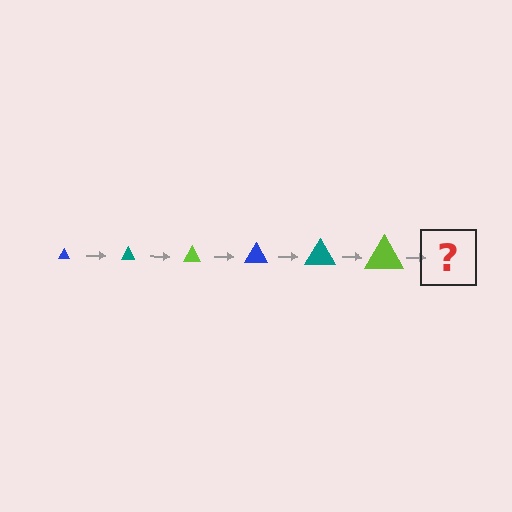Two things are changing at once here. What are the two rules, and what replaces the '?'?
The two rules are that the triangle grows larger each step and the color cycles through blue, teal, and lime. The '?' should be a blue triangle, larger than the previous one.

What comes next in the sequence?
The next element should be a blue triangle, larger than the previous one.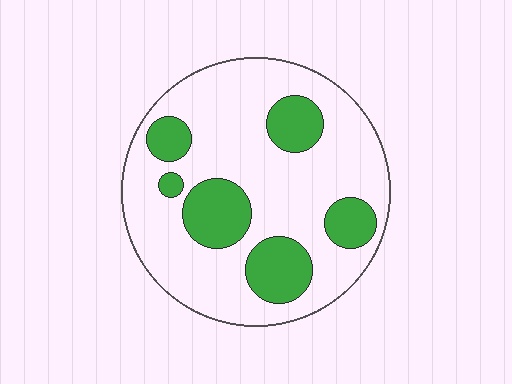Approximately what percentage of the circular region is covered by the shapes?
Approximately 25%.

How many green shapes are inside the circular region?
6.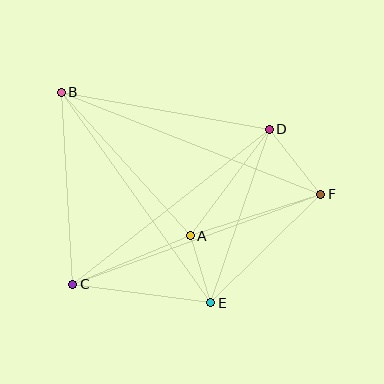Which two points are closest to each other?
Points A and E are closest to each other.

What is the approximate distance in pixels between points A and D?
The distance between A and D is approximately 133 pixels.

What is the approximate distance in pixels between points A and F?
The distance between A and F is approximately 137 pixels.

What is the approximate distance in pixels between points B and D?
The distance between B and D is approximately 211 pixels.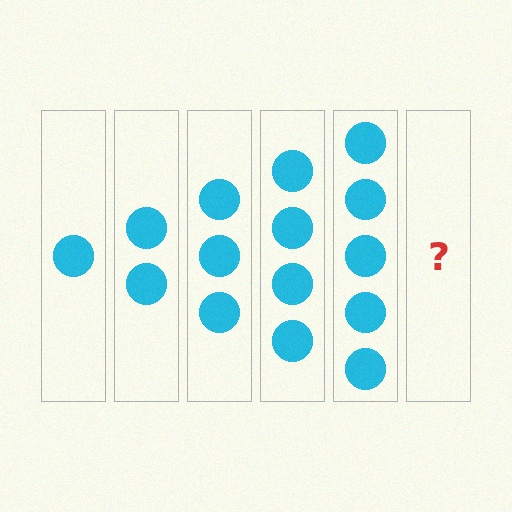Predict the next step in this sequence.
The next step is 6 circles.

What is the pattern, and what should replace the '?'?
The pattern is that each step adds one more circle. The '?' should be 6 circles.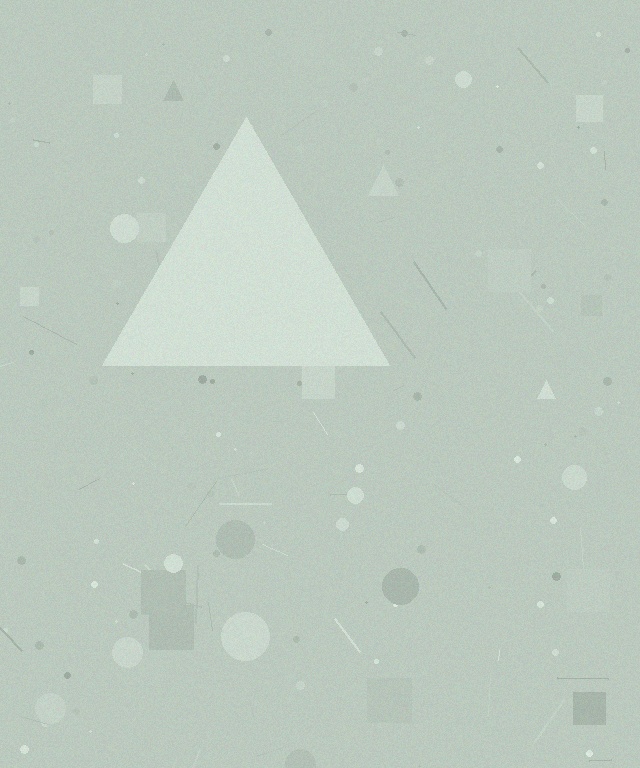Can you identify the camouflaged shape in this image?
The camouflaged shape is a triangle.